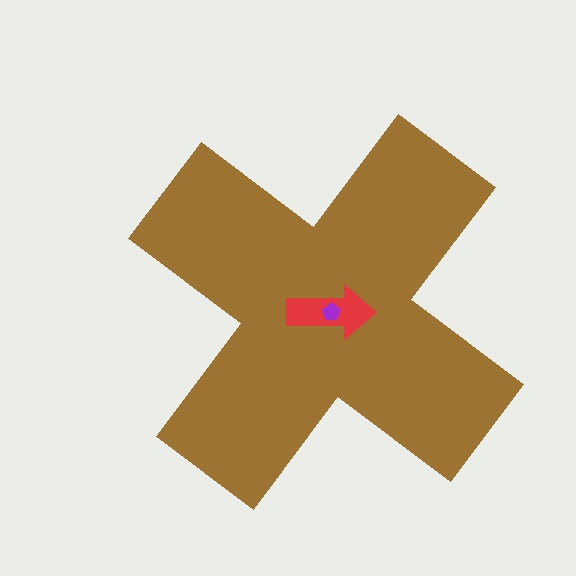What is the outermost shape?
The brown cross.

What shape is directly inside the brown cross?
The red arrow.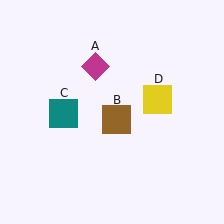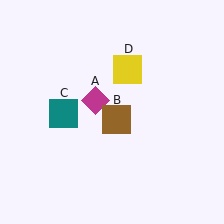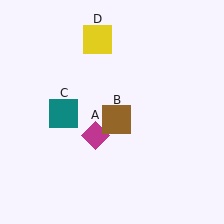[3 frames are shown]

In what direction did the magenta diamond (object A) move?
The magenta diamond (object A) moved down.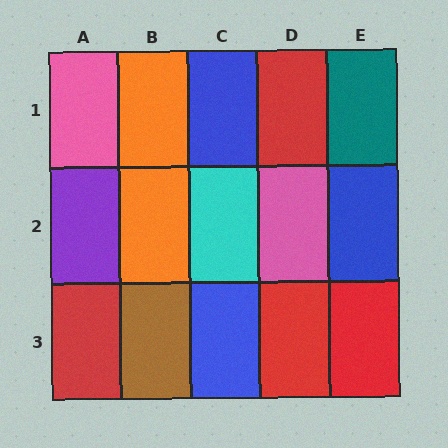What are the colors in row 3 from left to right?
Red, brown, blue, red, red.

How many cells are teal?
1 cell is teal.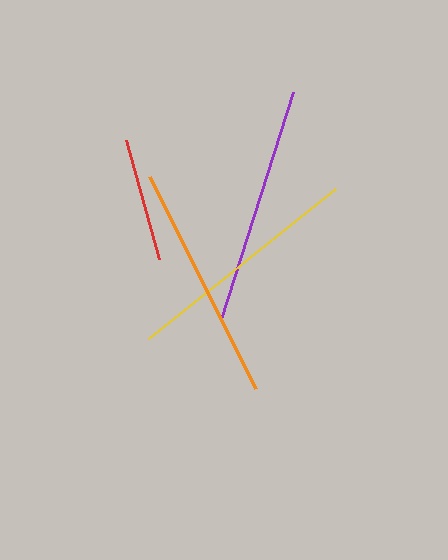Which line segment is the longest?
The yellow line is the longest at approximately 240 pixels.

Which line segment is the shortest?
The red line is the shortest at approximately 124 pixels.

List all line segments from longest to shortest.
From longest to shortest: yellow, purple, orange, red.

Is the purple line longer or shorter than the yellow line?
The yellow line is longer than the purple line.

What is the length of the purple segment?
The purple segment is approximately 238 pixels long.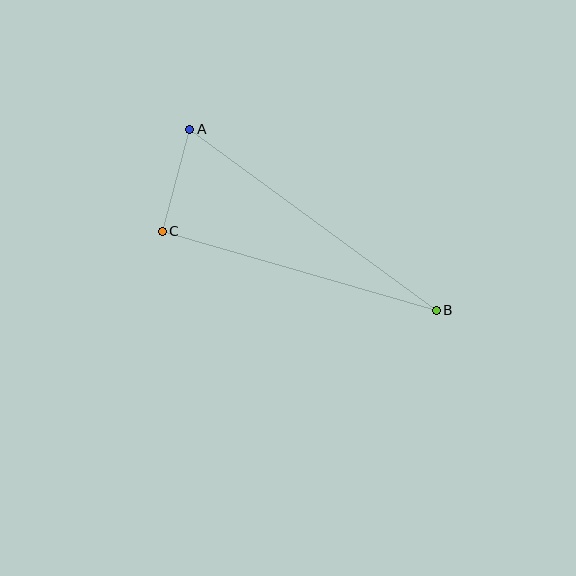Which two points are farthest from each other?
Points A and B are farthest from each other.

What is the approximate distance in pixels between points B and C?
The distance between B and C is approximately 285 pixels.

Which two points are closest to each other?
Points A and C are closest to each other.